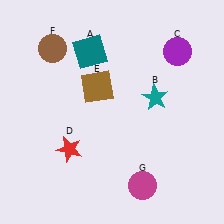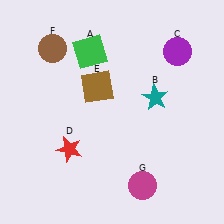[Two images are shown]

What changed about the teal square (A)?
In Image 1, A is teal. In Image 2, it changed to green.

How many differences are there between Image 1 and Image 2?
There is 1 difference between the two images.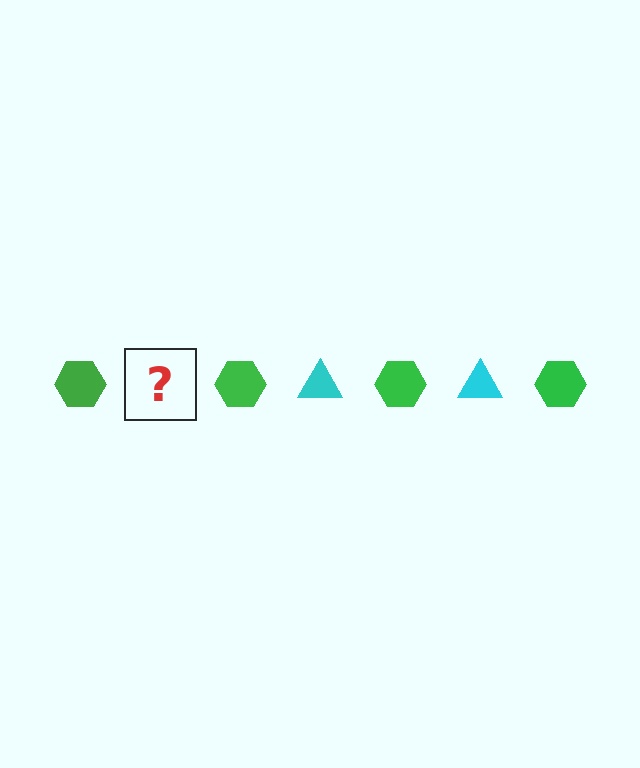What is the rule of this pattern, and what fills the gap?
The rule is that the pattern alternates between green hexagon and cyan triangle. The gap should be filled with a cyan triangle.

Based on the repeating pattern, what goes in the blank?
The blank should be a cyan triangle.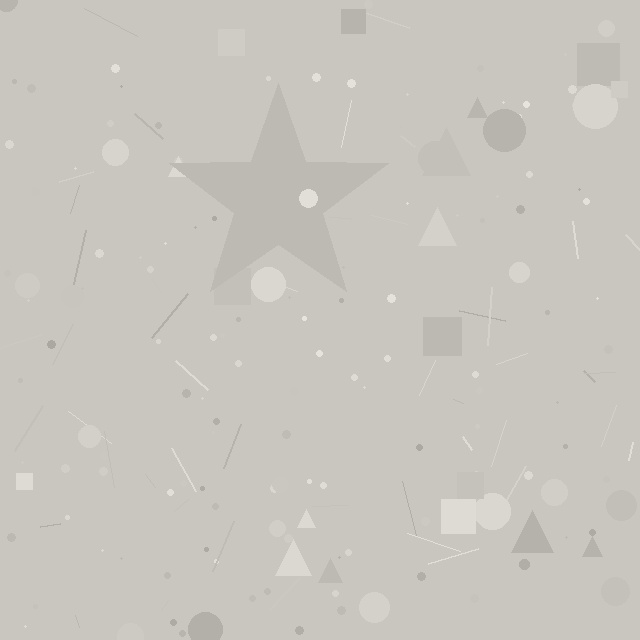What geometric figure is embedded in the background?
A star is embedded in the background.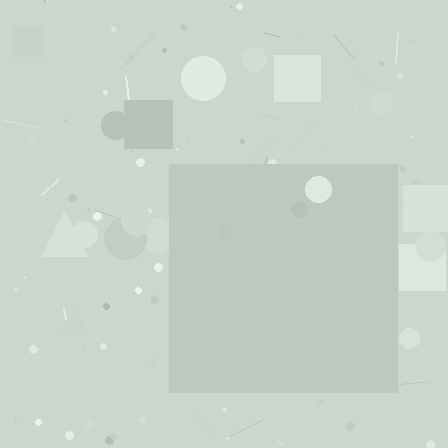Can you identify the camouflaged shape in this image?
The camouflaged shape is a square.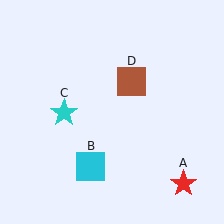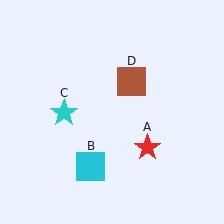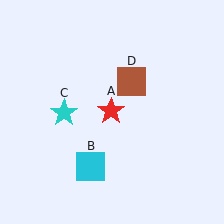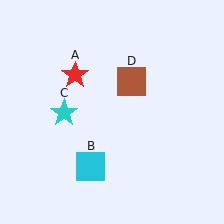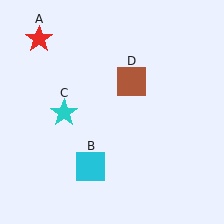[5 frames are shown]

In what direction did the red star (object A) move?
The red star (object A) moved up and to the left.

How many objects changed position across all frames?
1 object changed position: red star (object A).